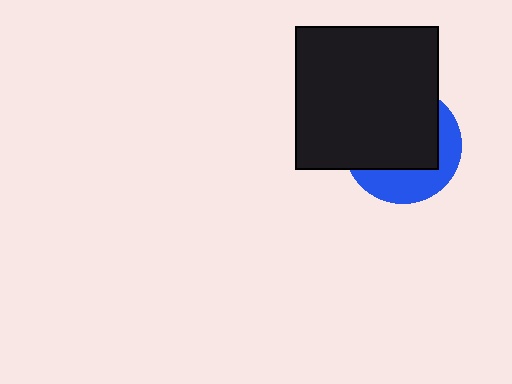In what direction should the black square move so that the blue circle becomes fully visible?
The black square should move toward the upper-left. That is the shortest direction to clear the overlap and leave the blue circle fully visible.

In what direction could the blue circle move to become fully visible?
The blue circle could move toward the lower-right. That would shift it out from behind the black square entirely.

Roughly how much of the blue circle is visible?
A small part of it is visible (roughly 36%).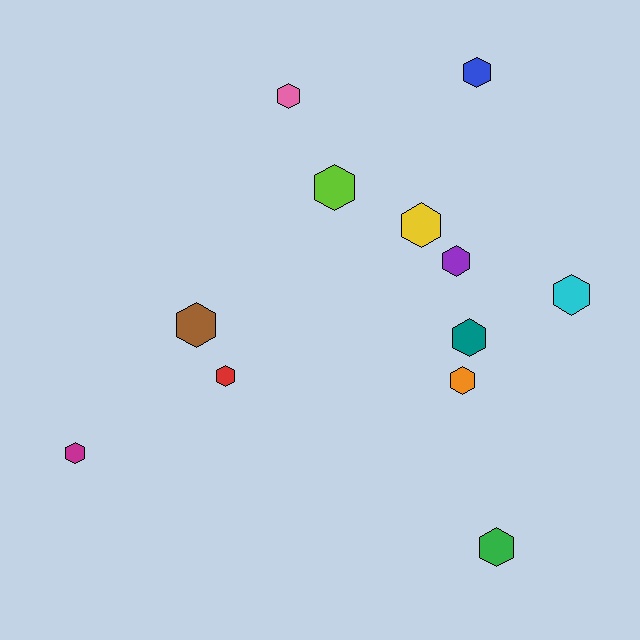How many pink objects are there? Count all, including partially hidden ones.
There is 1 pink object.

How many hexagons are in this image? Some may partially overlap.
There are 12 hexagons.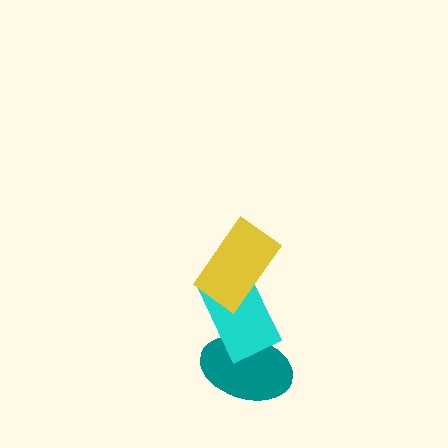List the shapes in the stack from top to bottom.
From top to bottom: the yellow rectangle, the cyan rectangle, the teal ellipse.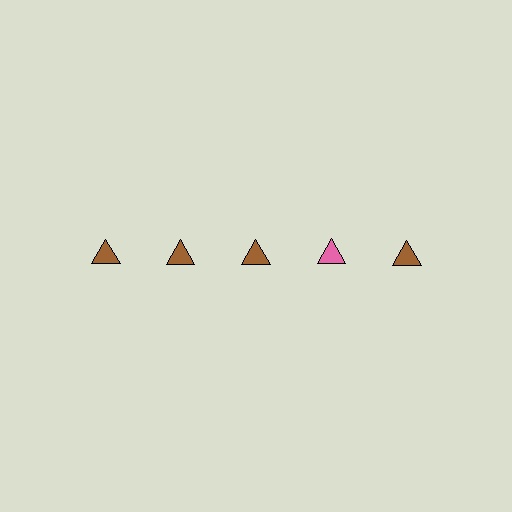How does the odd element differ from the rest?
It has a different color: pink instead of brown.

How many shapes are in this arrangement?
There are 5 shapes arranged in a grid pattern.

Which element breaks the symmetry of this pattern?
The pink triangle in the top row, second from right column breaks the symmetry. All other shapes are brown triangles.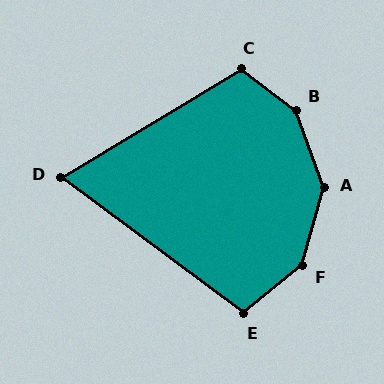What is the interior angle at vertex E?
Approximately 104 degrees (obtuse).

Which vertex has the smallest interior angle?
D, at approximately 68 degrees.